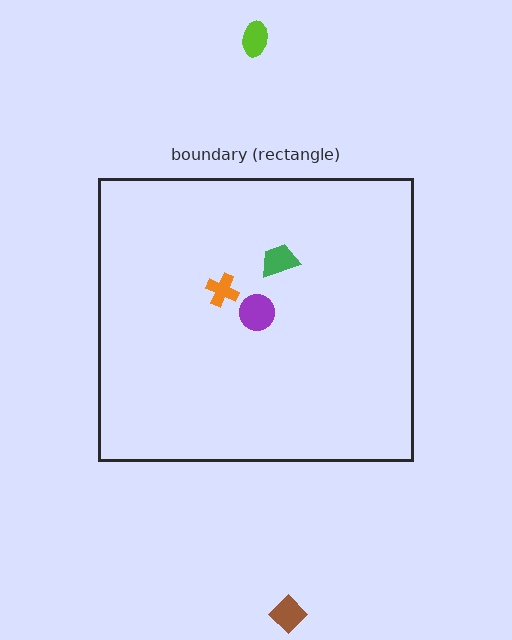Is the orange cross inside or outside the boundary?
Inside.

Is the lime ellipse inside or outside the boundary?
Outside.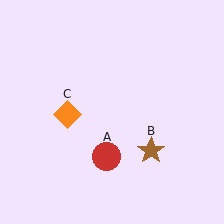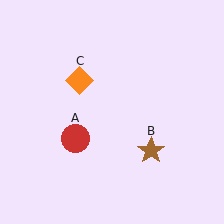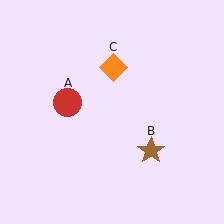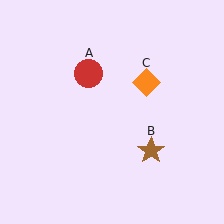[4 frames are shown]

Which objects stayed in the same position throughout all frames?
Brown star (object B) remained stationary.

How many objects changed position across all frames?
2 objects changed position: red circle (object A), orange diamond (object C).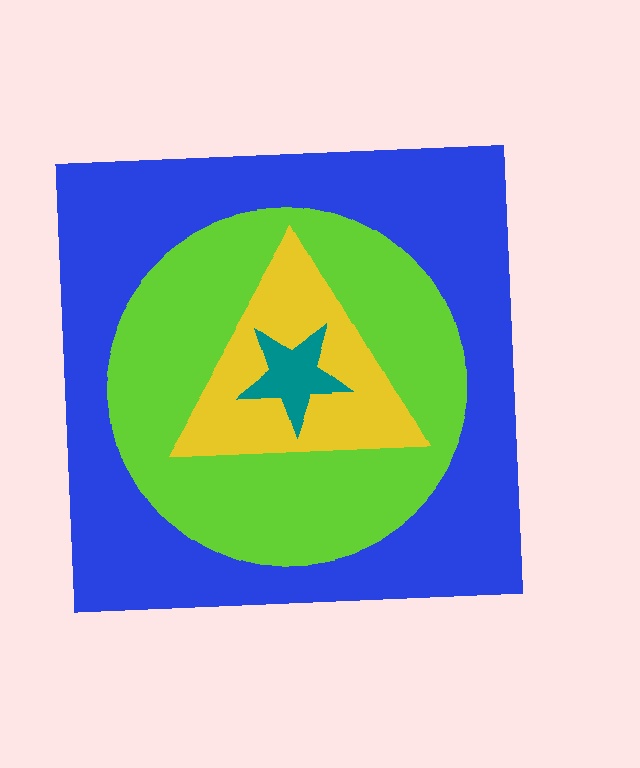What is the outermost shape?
The blue square.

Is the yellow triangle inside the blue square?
Yes.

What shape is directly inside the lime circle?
The yellow triangle.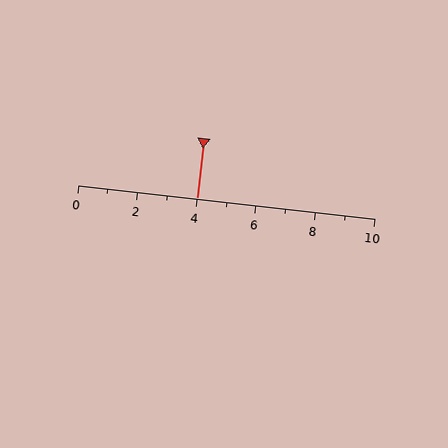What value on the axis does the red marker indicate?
The marker indicates approximately 4.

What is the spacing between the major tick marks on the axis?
The major ticks are spaced 2 apart.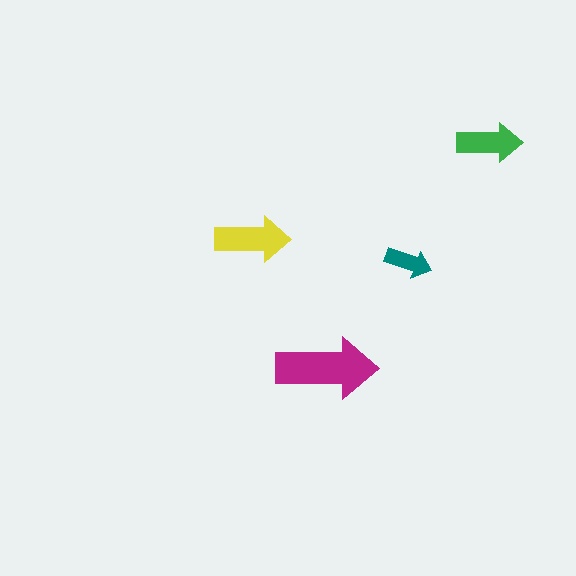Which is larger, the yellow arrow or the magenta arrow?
The magenta one.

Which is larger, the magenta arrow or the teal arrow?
The magenta one.